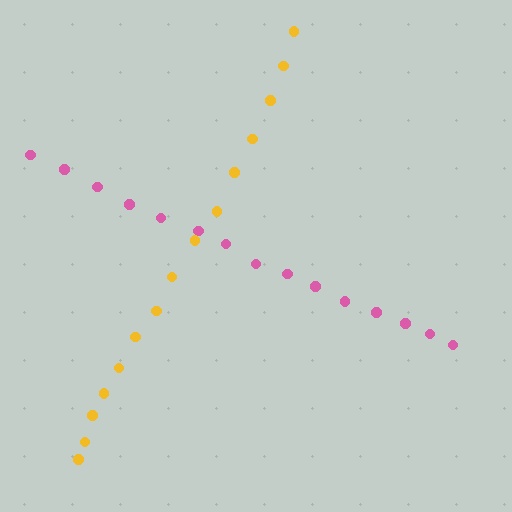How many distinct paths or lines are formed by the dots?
There are 2 distinct paths.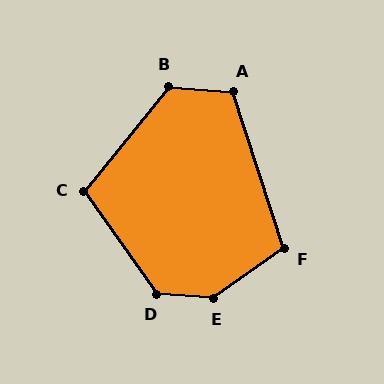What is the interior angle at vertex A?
Approximately 113 degrees (obtuse).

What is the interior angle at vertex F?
Approximately 107 degrees (obtuse).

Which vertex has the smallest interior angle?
C, at approximately 106 degrees.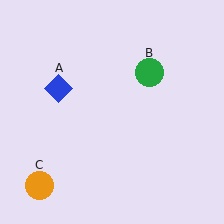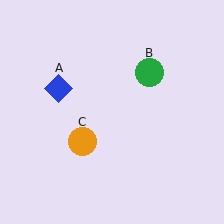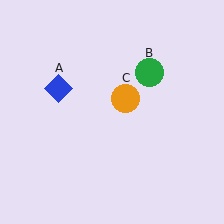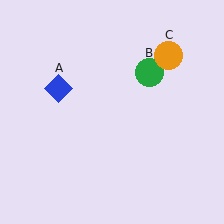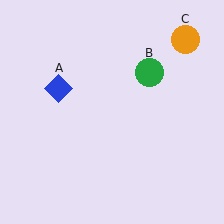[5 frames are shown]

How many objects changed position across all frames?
1 object changed position: orange circle (object C).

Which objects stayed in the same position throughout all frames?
Blue diamond (object A) and green circle (object B) remained stationary.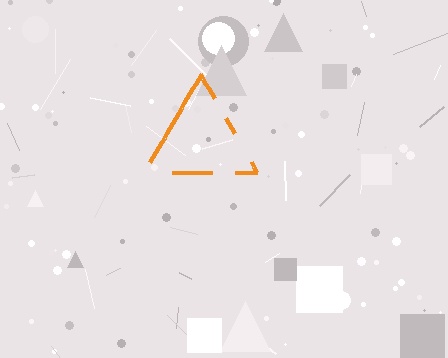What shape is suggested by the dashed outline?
The dashed outline suggests a triangle.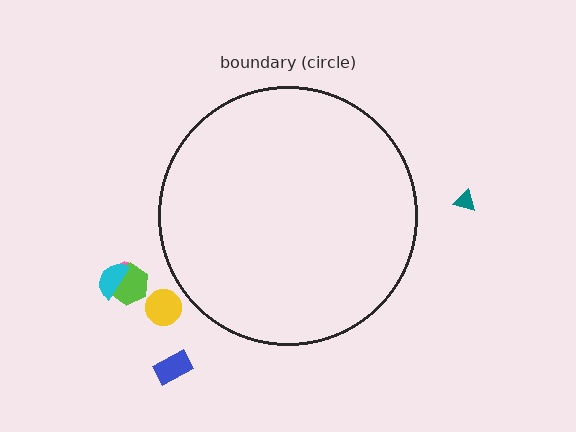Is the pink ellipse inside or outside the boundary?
Outside.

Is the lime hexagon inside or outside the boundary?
Outside.